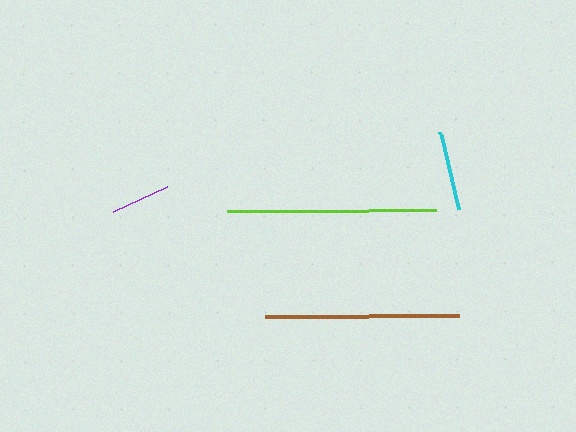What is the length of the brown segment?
The brown segment is approximately 194 pixels long.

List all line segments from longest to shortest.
From longest to shortest: lime, brown, cyan, purple.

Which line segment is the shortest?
The purple line is the shortest at approximately 60 pixels.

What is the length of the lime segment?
The lime segment is approximately 209 pixels long.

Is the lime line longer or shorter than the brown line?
The lime line is longer than the brown line.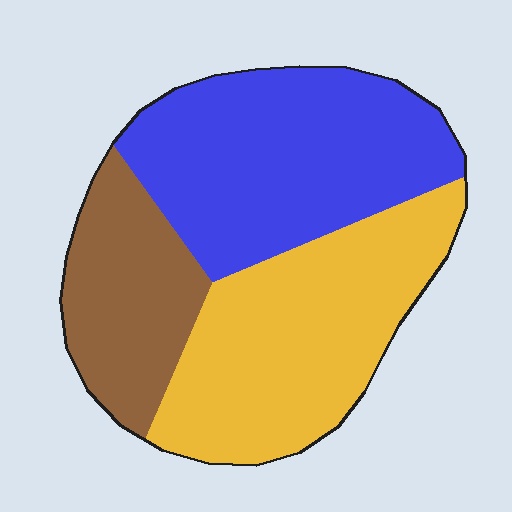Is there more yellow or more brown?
Yellow.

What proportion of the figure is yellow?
Yellow covers 38% of the figure.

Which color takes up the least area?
Brown, at roughly 20%.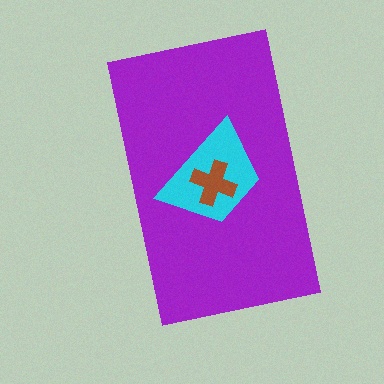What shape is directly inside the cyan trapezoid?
The brown cross.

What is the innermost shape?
The brown cross.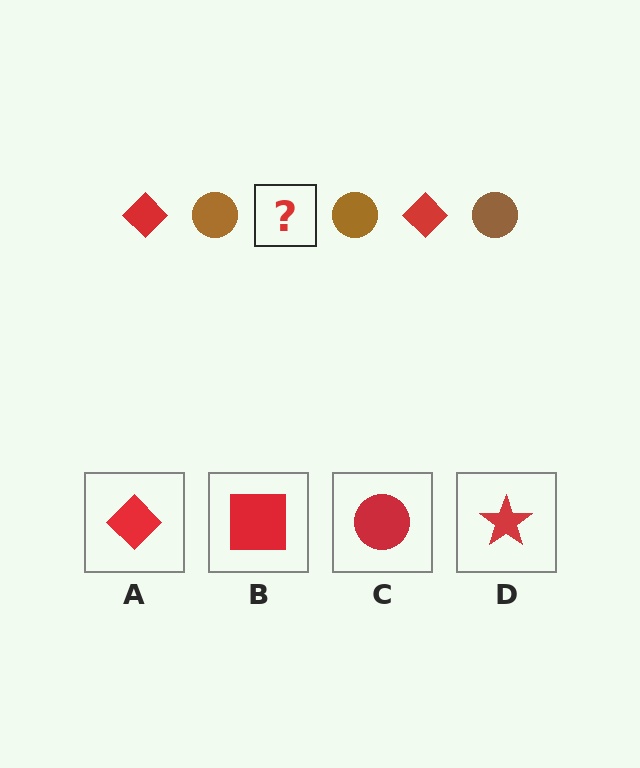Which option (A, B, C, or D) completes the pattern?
A.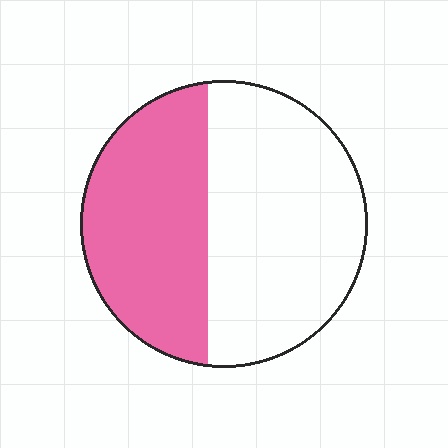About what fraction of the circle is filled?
About two fifths (2/5).